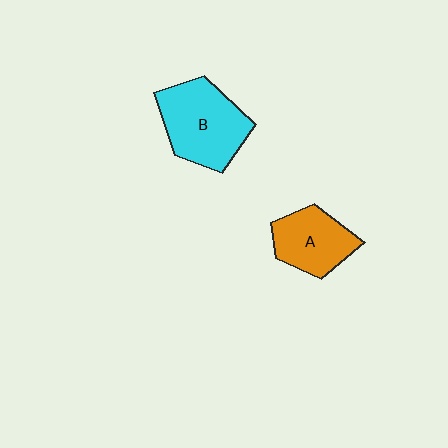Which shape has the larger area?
Shape B (cyan).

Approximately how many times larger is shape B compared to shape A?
Approximately 1.4 times.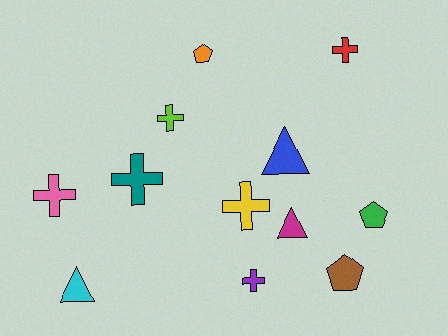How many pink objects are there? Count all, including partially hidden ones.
There is 1 pink object.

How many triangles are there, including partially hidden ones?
There are 3 triangles.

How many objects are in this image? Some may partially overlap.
There are 12 objects.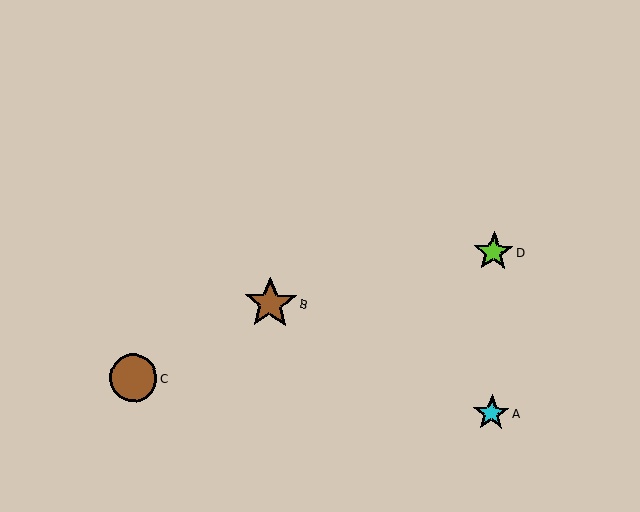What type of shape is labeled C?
Shape C is a brown circle.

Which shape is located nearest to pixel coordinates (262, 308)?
The brown star (labeled B) at (271, 303) is nearest to that location.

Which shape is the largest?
The brown star (labeled B) is the largest.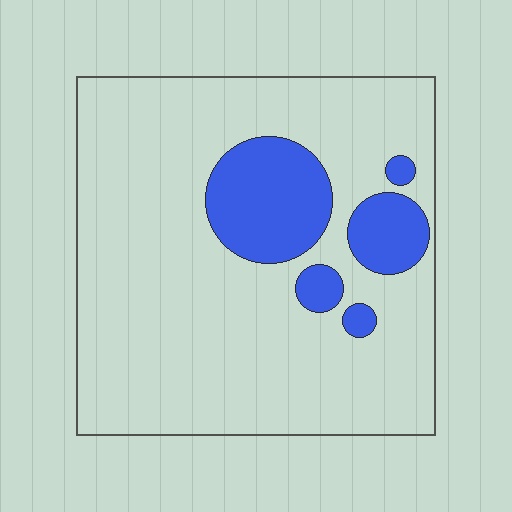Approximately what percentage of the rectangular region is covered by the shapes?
Approximately 15%.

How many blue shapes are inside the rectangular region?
5.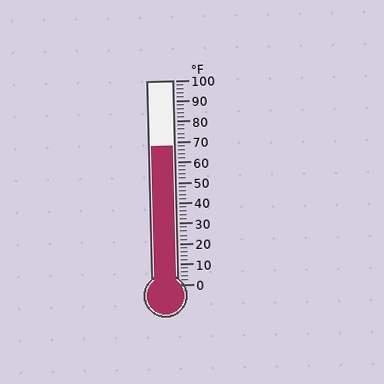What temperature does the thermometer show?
The thermometer shows approximately 68°F.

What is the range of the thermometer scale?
The thermometer scale ranges from 0°F to 100°F.